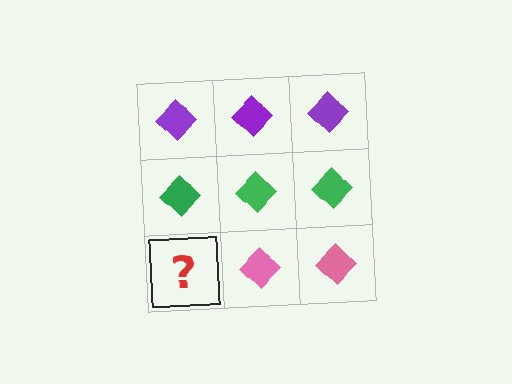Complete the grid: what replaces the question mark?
The question mark should be replaced with a pink diamond.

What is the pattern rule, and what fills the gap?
The rule is that each row has a consistent color. The gap should be filled with a pink diamond.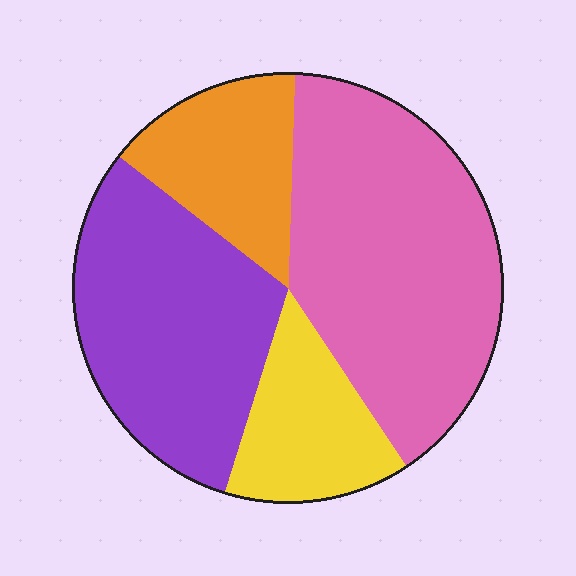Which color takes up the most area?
Pink, at roughly 40%.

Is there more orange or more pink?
Pink.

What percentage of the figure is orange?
Orange covers 15% of the figure.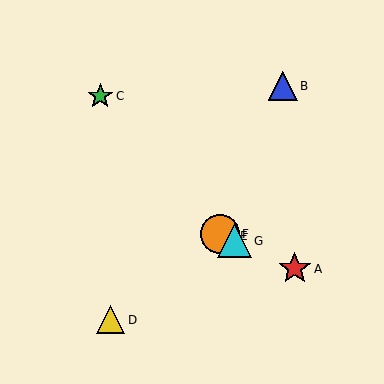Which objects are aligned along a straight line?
Objects A, E, F, G are aligned along a straight line.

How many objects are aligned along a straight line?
4 objects (A, E, F, G) are aligned along a straight line.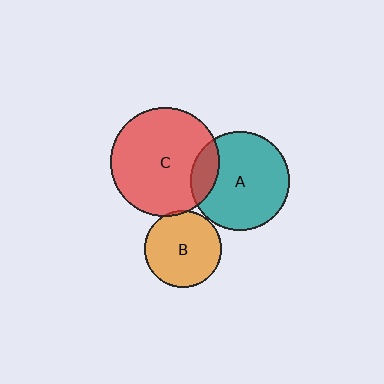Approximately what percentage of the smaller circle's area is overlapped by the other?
Approximately 5%.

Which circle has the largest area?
Circle C (red).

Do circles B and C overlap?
Yes.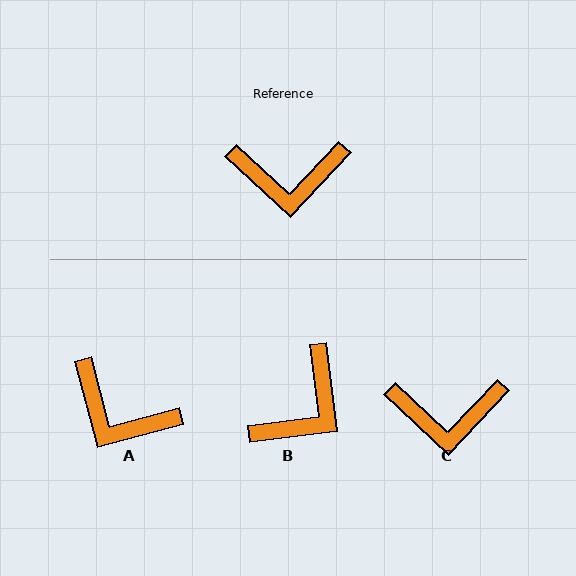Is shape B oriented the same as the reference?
No, it is off by about 51 degrees.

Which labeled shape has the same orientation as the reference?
C.